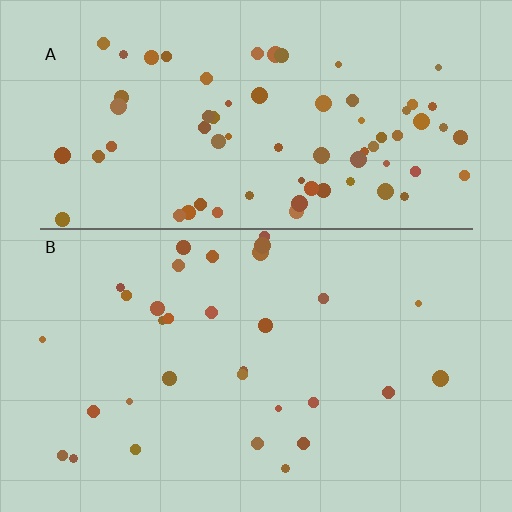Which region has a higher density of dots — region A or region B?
A (the top).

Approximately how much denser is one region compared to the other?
Approximately 2.3× — region A over region B.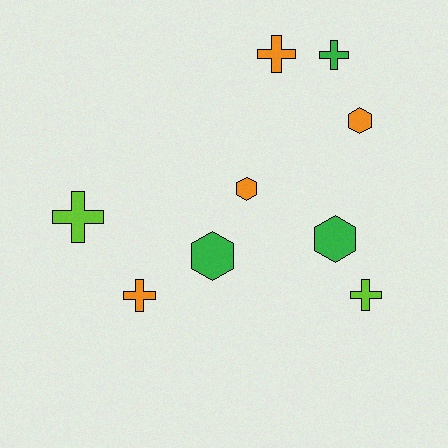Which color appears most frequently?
Orange, with 4 objects.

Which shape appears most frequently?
Cross, with 5 objects.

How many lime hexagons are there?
There are no lime hexagons.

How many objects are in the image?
There are 9 objects.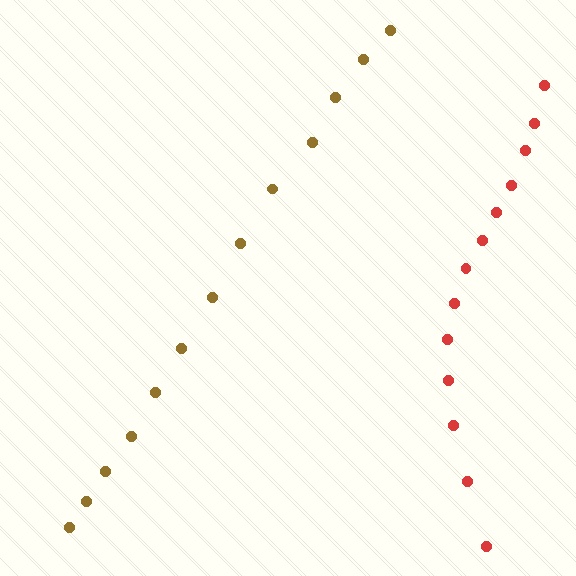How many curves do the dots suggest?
There are 2 distinct paths.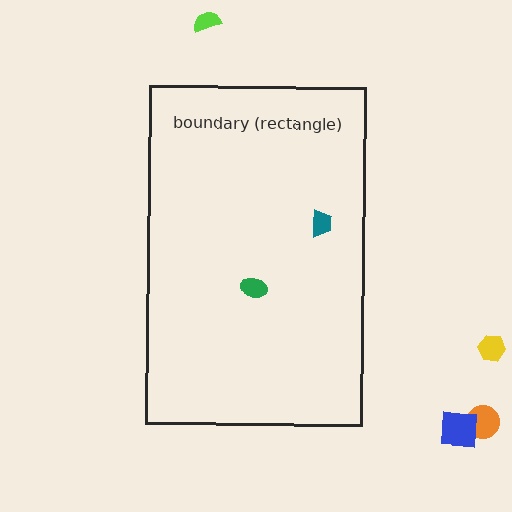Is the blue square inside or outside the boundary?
Outside.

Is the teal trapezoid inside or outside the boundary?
Inside.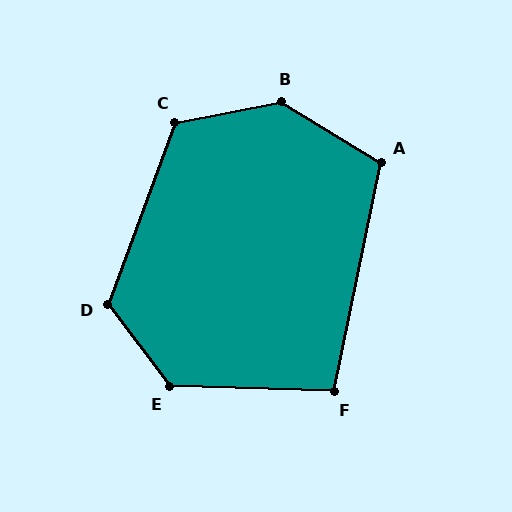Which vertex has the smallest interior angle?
F, at approximately 100 degrees.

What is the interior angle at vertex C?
Approximately 121 degrees (obtuse).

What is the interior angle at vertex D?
Approximately 123 degrees (obtuse).